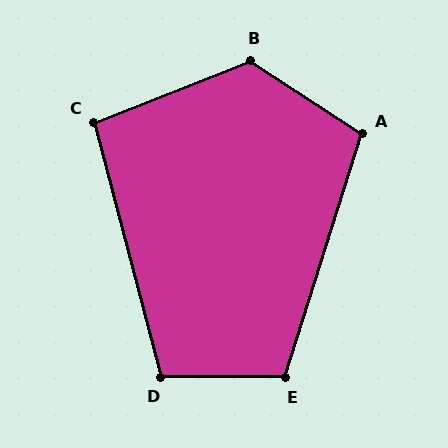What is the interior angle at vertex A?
Approximately 105 degrees (obtuse).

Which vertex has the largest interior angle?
B, at approximately 126 degrees.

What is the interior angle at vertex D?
Approximately 105 degrees (obtuse).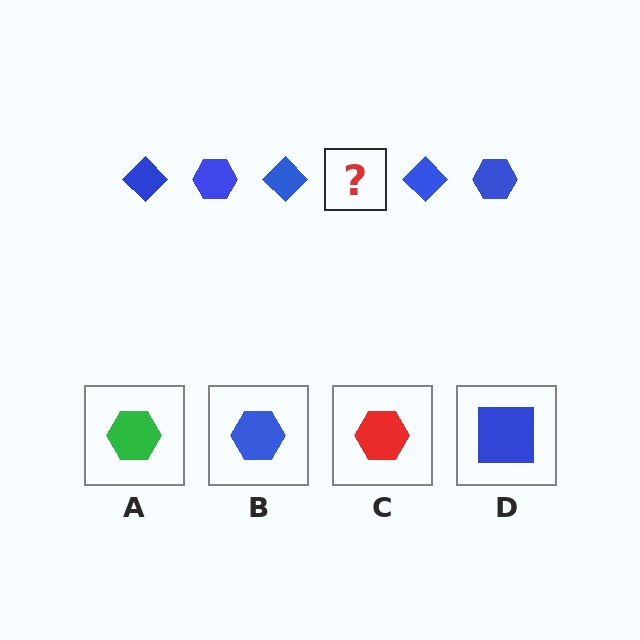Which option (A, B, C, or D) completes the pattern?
B.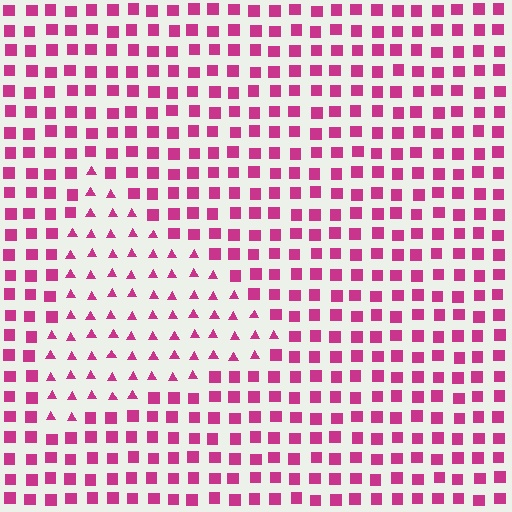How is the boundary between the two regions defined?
The boundary is defined by a change in element shape: triangles inside vs. squares outside. All elements share the same color and spacing.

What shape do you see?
I see a triangle.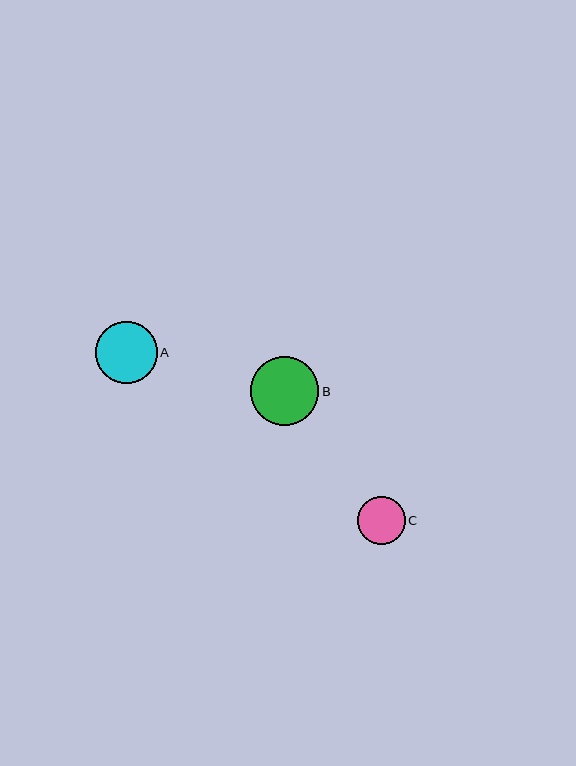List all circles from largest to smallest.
From largest to smallest: B, A, C.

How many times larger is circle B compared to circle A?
Circle B is approximately 1.1 times the size of circle A.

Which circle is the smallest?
Circle C is the smallest with a size of approximately 48 pixels.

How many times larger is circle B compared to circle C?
Circle B is approximately 1.4 times the size of circle C.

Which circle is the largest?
Circle B is the largest with a size of approximately 69 pixels.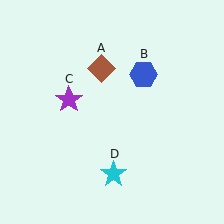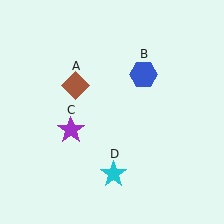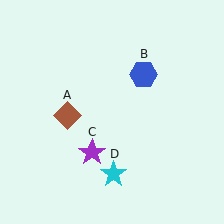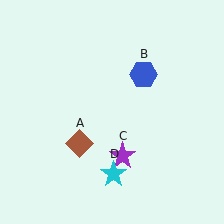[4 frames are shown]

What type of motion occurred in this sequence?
The brown diamond (object A), purple star (object C) rotated counterclockwise around the center of the scene.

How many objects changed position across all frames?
2 objects changed position: brown diamond (object A), purple star (object C).